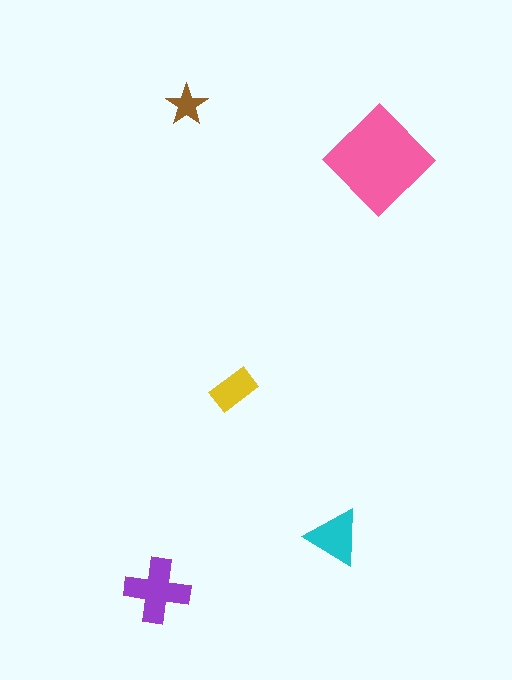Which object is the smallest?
The brown star.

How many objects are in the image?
There are 5 objects in the image.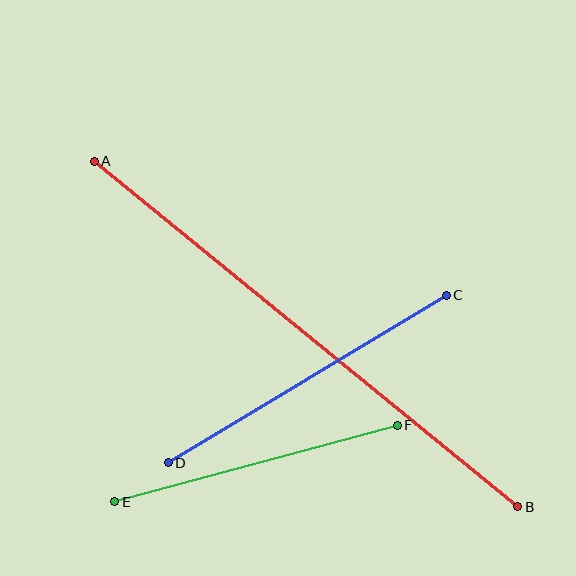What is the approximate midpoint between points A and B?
The midpoint is at approximately (306, 334) pixels.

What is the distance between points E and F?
The distance is approximately 293 pixels.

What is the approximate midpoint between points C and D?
The midpoint is at approximately (307, 379) pixels.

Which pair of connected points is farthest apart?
Points A and B are farthest apart.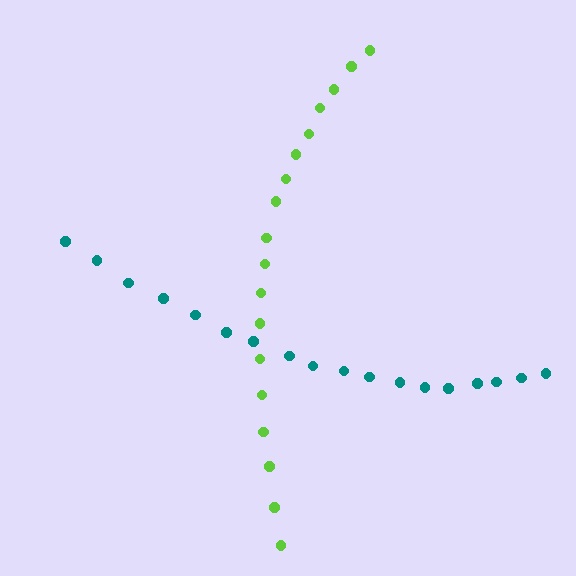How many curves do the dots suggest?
There are 2 distinct paths.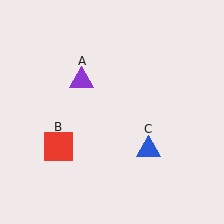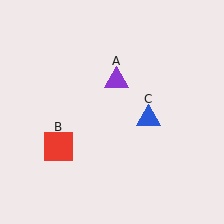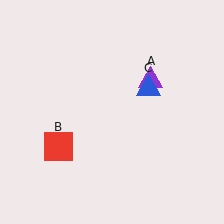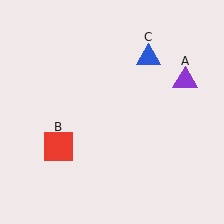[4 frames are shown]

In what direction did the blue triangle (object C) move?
The blue triangle (object C) moved up.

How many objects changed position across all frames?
2 objects changed position: purple triangle (object A), blue triangle (object C).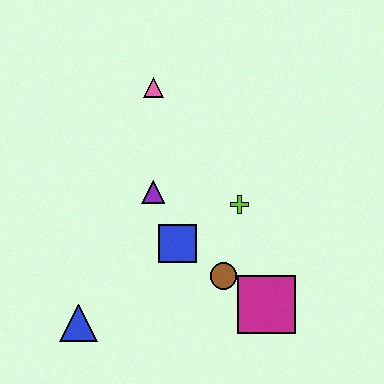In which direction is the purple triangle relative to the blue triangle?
The purple triangle is above the blue triangle.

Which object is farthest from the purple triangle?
The magenta square is farthest from the purple triangle.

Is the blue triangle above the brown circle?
No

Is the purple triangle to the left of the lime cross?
Yes